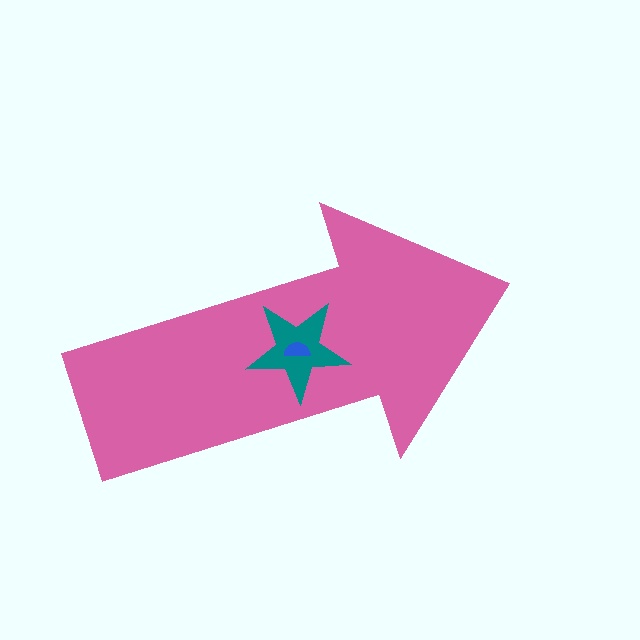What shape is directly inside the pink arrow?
The teal star.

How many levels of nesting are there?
3.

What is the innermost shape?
The blue semicircle.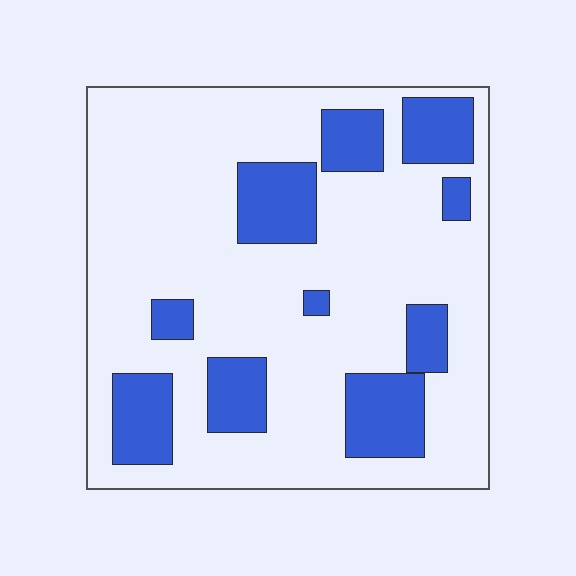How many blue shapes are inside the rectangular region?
10.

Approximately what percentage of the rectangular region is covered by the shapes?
Approximately 25%.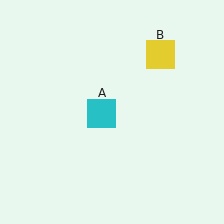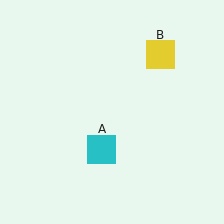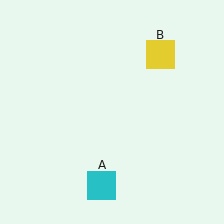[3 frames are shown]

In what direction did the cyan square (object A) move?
The cyan square (object A) moved down.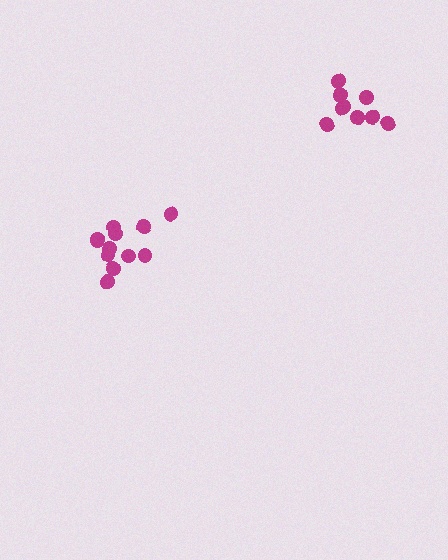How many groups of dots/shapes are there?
There are 2 groups.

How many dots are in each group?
Group 1: 12 dots, Group 2: 9 dots (21 total).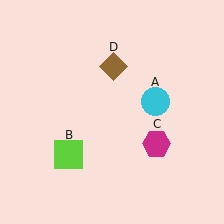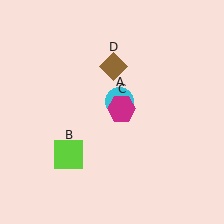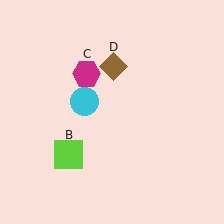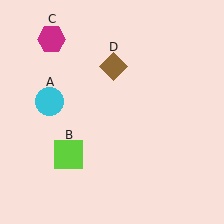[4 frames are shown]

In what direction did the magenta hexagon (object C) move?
The magenta hexagon (object C) moved up and to the left.